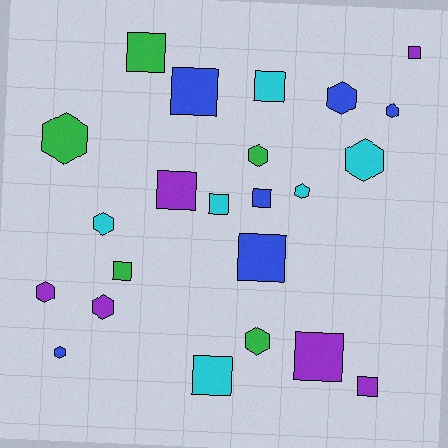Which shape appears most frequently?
Square, with 12 objects.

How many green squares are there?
There are 2 green squares.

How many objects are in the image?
There are 23 objects.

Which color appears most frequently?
Blue, with 6 objects.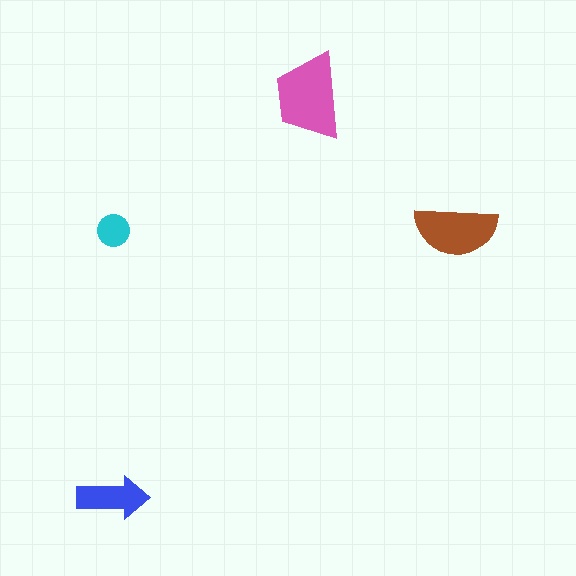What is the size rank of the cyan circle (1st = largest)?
4th.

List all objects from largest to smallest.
The pink trapezoid, the brown semicircle, the blue arrow, the cyan circle.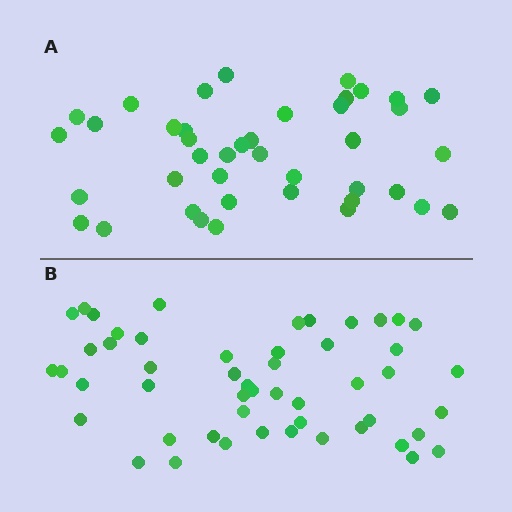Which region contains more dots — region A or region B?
Region B (the bottom region) has more dots.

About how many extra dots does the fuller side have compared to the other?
Region B has roughly 10 or so more dots than region A.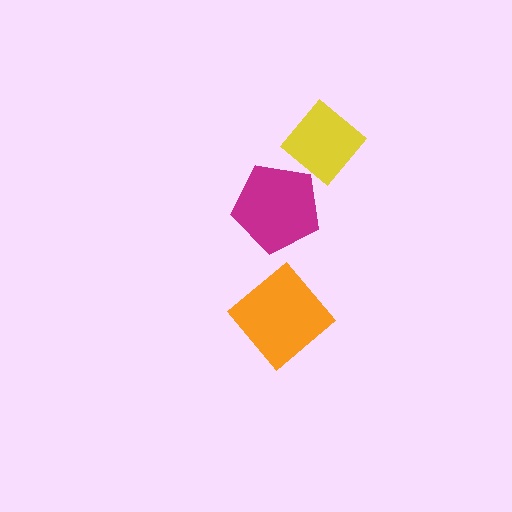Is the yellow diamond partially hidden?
Yes, it is partially covered by another shape.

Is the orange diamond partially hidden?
No, no other shape covers it.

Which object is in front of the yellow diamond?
The magenta pentagon is in front of the yellow diamond.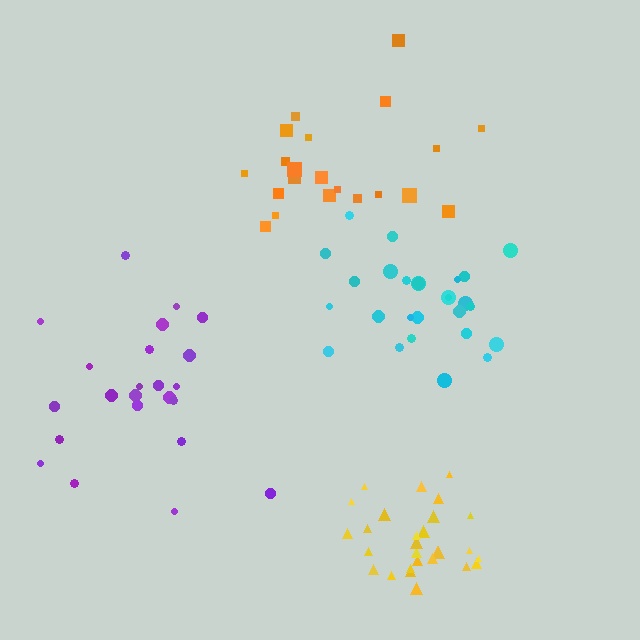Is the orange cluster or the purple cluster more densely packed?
Orange.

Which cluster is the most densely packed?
Yellow.